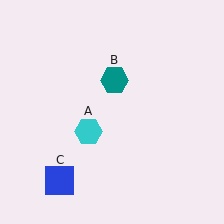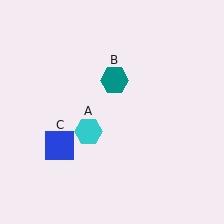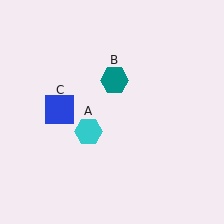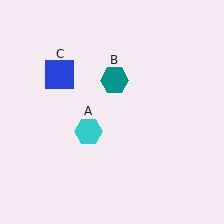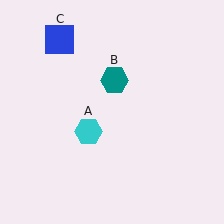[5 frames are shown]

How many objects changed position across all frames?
1 object changed position: blue square (object C).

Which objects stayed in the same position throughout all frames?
Cyan hexagon (object A) and teal hexagon (object B) remained stationary.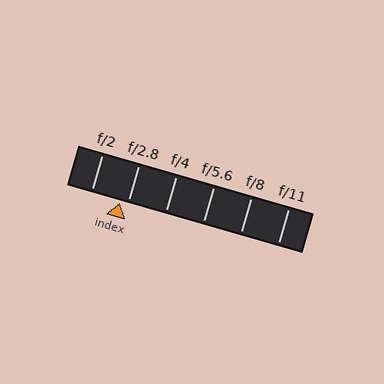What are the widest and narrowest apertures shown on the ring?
The widest aperture shown is f/2 and the narrowest is f/11.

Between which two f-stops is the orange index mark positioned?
The index mark is between f/2 and f/2.8.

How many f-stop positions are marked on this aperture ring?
There are 6 f-stop positions marked.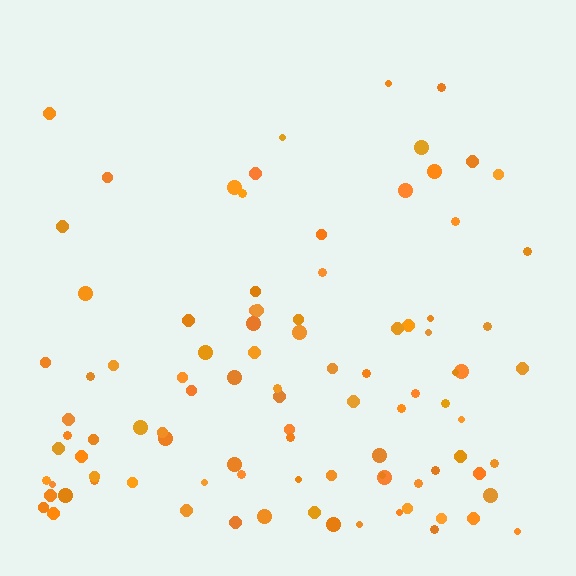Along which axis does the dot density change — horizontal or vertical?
Vertical.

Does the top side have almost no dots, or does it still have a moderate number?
Still a moderate number, just noticeably fewer than the bottom.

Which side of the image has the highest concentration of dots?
The bottom.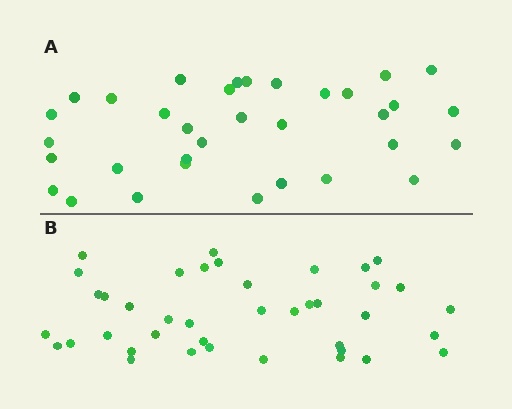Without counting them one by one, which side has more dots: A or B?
Region B (the bottom region) has more dots.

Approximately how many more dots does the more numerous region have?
Region B has about 6 more dots than region A.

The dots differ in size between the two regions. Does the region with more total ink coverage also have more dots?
No. Region A has more total ink coverage because its dots are larger, but region B actually contains more individual dots. Total area can be misleading — the number of items is what matters here.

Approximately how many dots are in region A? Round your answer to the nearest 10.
About 30 dots. (The exact count is 34, which rounds to 30.)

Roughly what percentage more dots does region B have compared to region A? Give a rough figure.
About 20% more.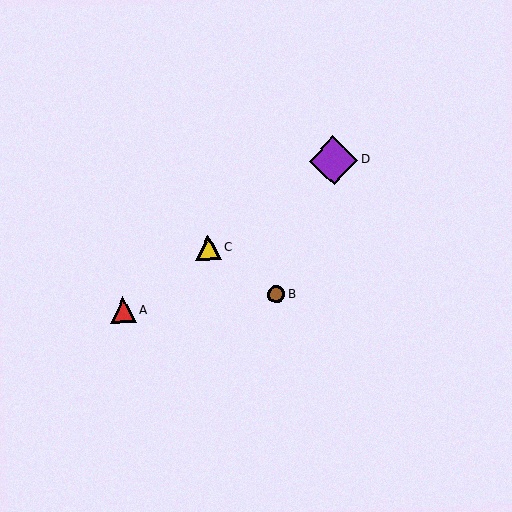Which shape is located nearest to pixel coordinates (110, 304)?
The red triangle (labeled A) at (123, 310) is nearest to that location.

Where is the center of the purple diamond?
The center of the purple diamond is at (333, 160).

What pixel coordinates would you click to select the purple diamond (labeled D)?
Click at (333, 160) to select the purple diamond D.